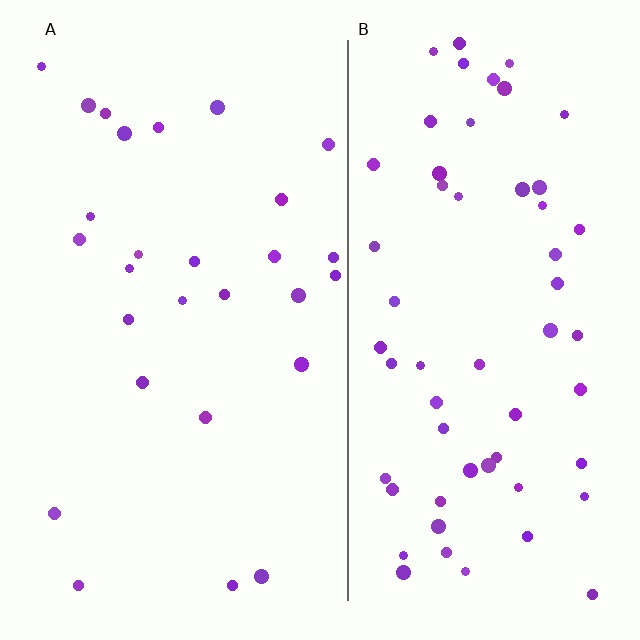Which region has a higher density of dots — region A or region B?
B (the right).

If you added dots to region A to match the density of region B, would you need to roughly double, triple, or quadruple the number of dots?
Approximately double.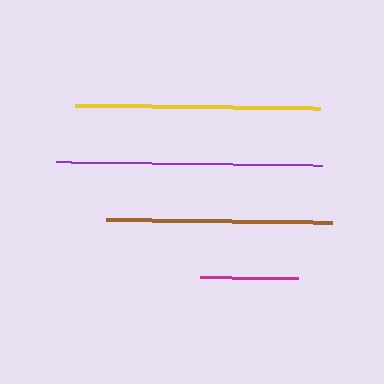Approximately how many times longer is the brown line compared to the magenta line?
The brown line is approximately 2.3 times the length of the magenta line.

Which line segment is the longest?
The purple line is the longest at approximately 267 pixels.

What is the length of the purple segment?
The purple segment is approximately 267 pixels long.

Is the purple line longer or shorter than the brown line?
The purple line is longer than the brown line.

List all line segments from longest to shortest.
From longest to shortest: purple, yellow, brown, magenta.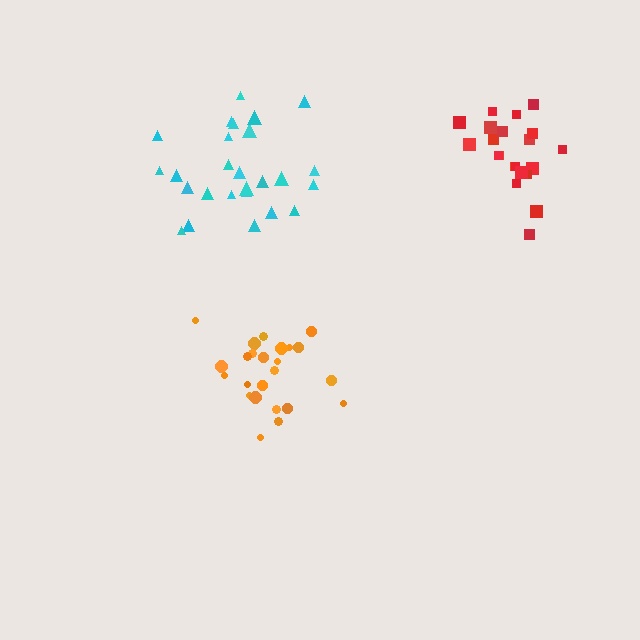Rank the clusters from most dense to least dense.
red, cyan, orange.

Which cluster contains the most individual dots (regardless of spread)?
Cyan (26).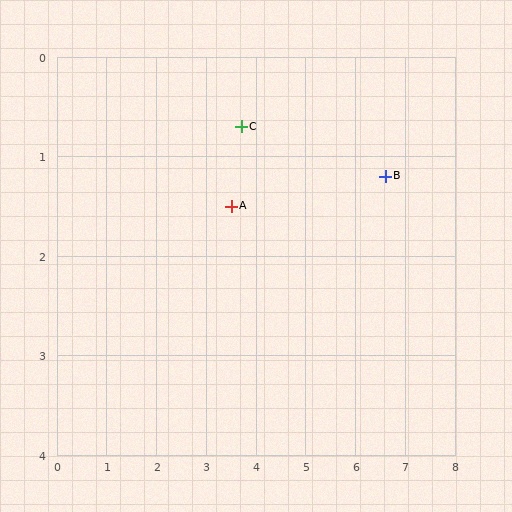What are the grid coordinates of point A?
Point A is at approximately (3.5, 1.5).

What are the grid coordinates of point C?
Point C is at approximately (3.7, 0.7).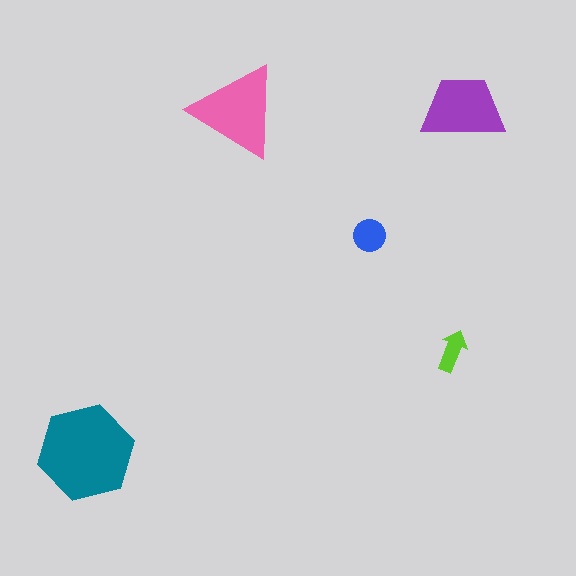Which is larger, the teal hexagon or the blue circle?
The teal hexagon.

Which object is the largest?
The teal hexagon.